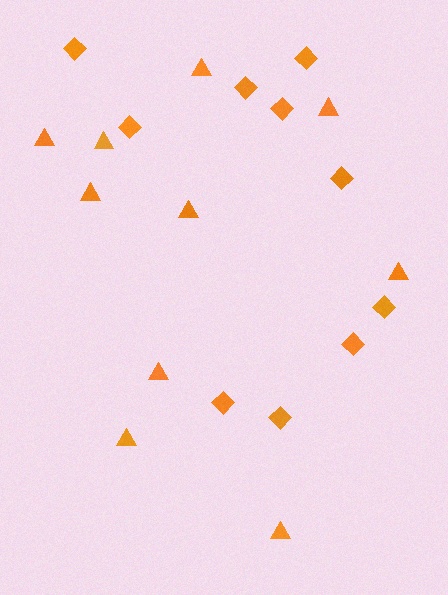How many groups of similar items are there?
There are 2 groups: one group of diamonds (10) and one group of triangles (10).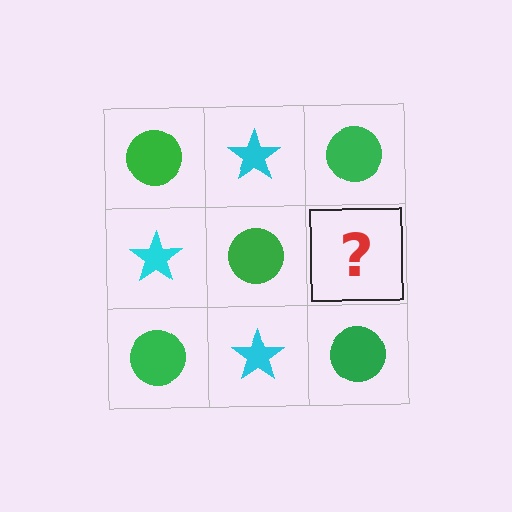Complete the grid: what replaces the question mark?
The question mark should be replaced with a cyan star.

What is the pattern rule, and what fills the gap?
The rule is that it alternates green circle and cyan star in a checkerboard pattern. The gap should be filled with a cyan star.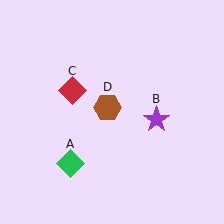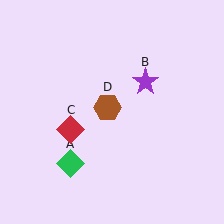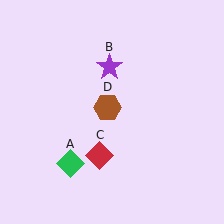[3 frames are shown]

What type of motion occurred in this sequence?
The purple star (object B), red diamond (object C) rotated counterclockwise around the center of the scene.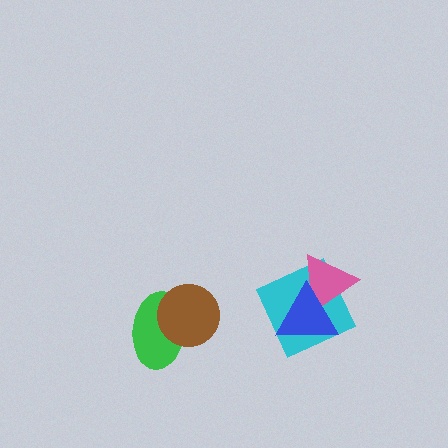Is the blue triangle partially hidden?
No, no other shape covers it.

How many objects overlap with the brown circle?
1 object overlaps with the brown circle.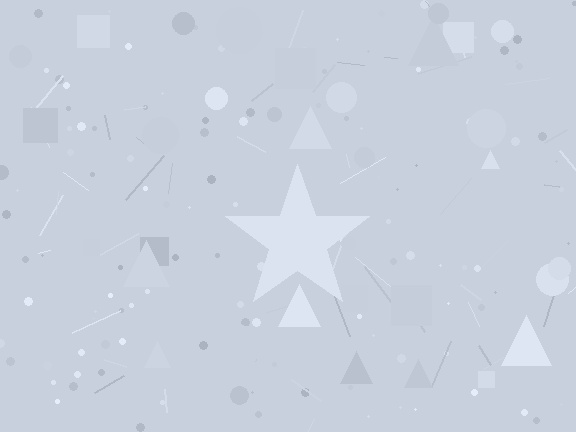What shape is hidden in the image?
A star is hidden in the image.